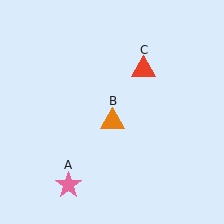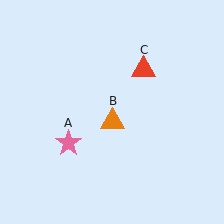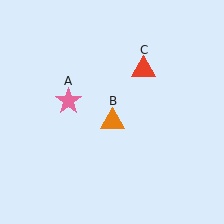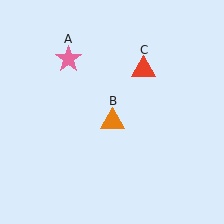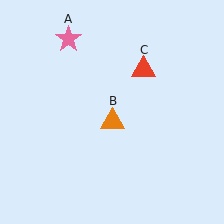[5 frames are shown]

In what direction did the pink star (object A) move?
The pink star (object A) moved up.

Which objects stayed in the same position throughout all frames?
Orange triangle (object B) and red triangle (object C) remained stationary.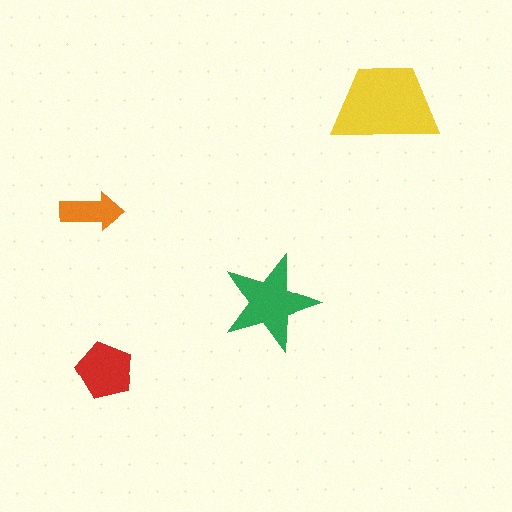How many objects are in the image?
There are 4 objects in the image.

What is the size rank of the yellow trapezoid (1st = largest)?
1st.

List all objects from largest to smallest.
The yellow trapezoid, the green star, the red pentagon, the orange arrow.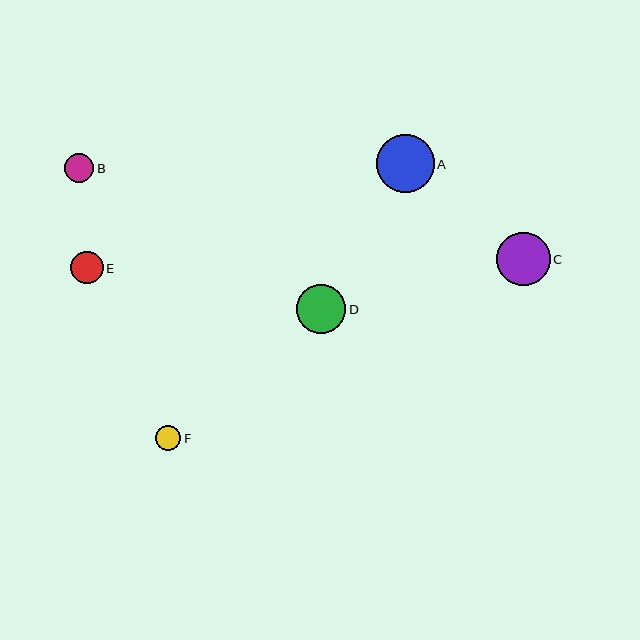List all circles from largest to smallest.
From largest to smallest: A, C, D, E, B, F.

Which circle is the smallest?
Circle F is the smallest with a size of approximately 25 pixels.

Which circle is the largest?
Circle A is the largest with a size of approximately 58 pixels.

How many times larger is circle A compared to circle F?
Circle A is approximately 2.3 times the size of circle F.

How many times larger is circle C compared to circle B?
Circle C is approximately 1.9 times the size of circle B.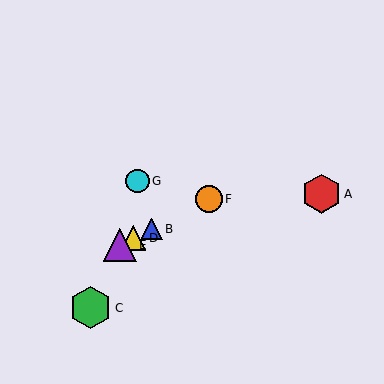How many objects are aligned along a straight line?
4 objects (B, D, E, F) are aligned along a straight line.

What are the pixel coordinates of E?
Object E is at (120, 245).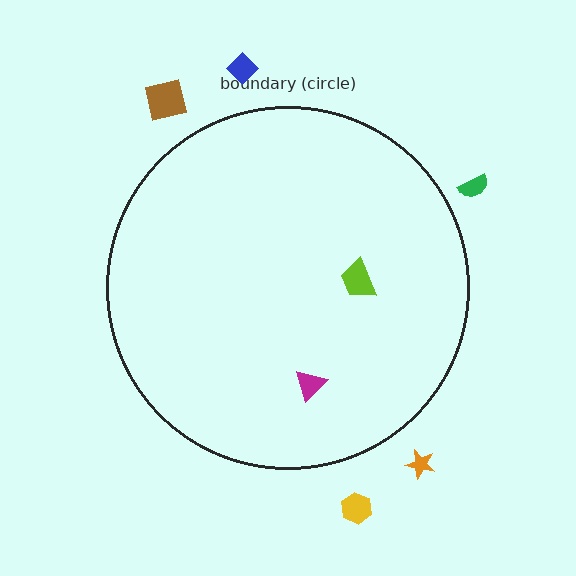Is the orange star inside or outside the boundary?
Outside.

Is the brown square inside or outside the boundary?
Outside.